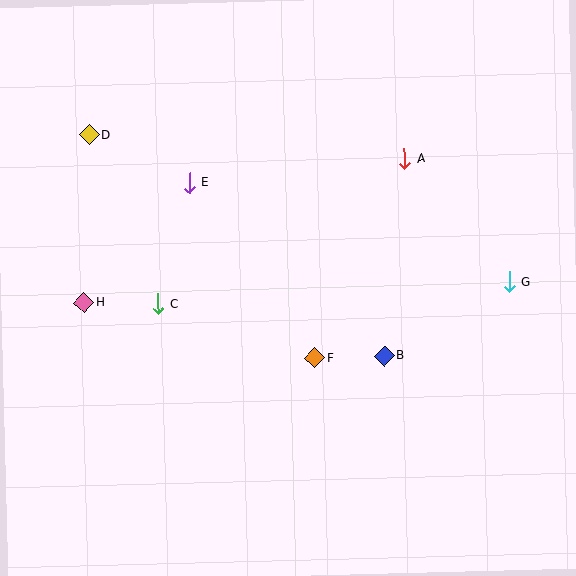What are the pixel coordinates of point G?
Point G is at (509, 282).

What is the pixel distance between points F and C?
The distance between F and C is 165 pixels.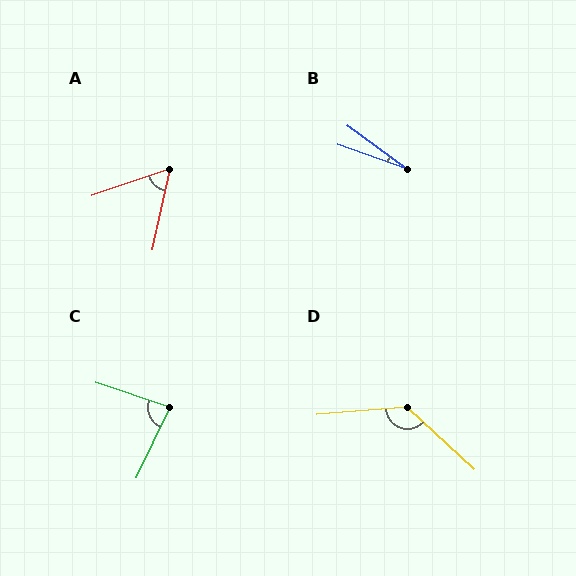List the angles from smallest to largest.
B (17°), A (59°), C (83°), D (132°).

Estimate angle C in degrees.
Approximately 83 degrees.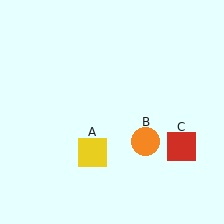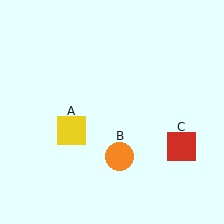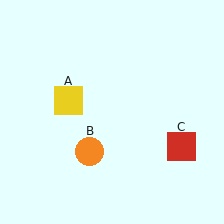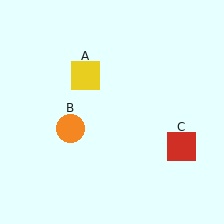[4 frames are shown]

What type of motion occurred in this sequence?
The yellow square (object A), orange circle (object B) rotated clockwise around the center of the scene.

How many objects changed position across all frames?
2 objects changed position: yellow square (object A), orange circle (object B).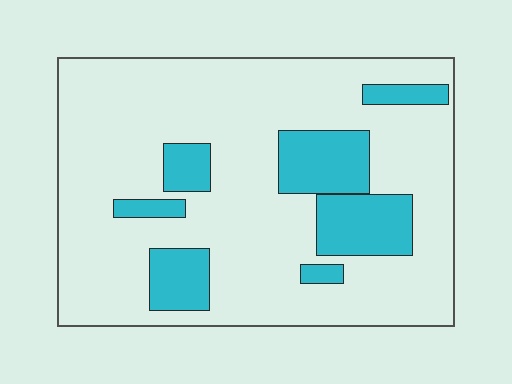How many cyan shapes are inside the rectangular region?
7.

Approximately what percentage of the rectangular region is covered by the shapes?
Approximately 20%.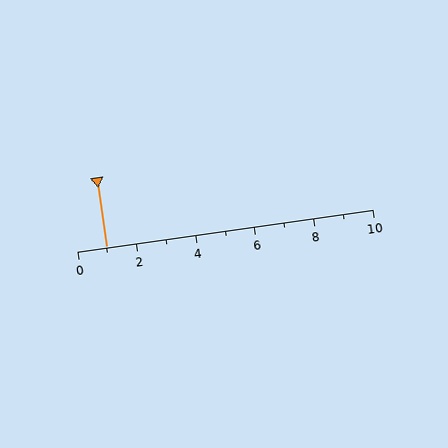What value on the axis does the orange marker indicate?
The marker indicates approximately 1.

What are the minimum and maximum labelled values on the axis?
The axis runs from 0 to 10.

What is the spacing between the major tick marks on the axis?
The major ticks are spaced 2 apart.